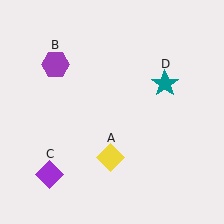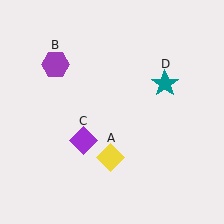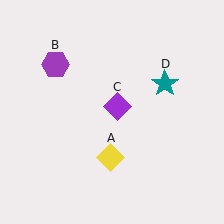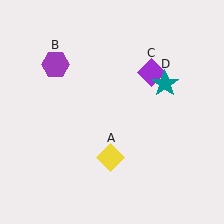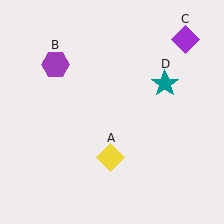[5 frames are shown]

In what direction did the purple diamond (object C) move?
The purple diamond (object C) moved up and to the right.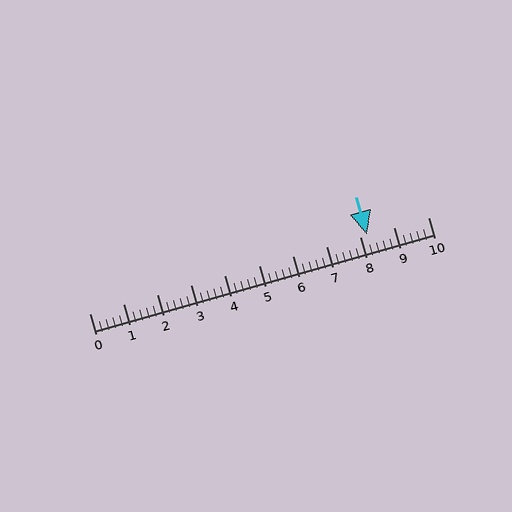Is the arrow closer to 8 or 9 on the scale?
The arrow is closer to 8.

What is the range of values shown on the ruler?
The ruler shows values from 0 to 10.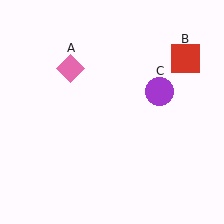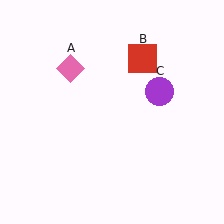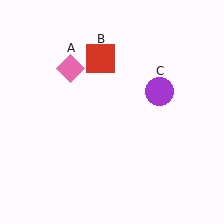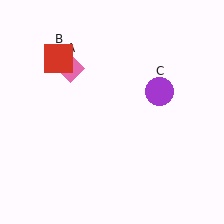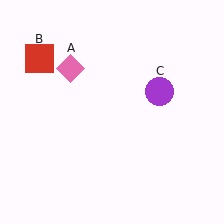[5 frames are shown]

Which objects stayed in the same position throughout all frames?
Pink diamond (object A) and purple circle (object C) remained stationary.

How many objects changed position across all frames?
1 object changed position: red square (object B).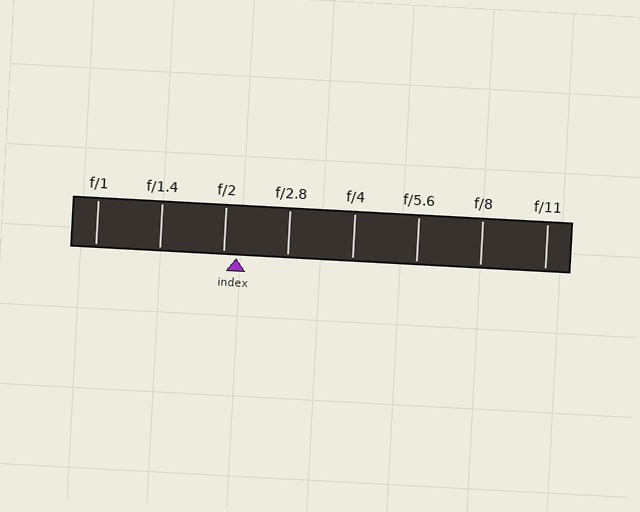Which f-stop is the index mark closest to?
The index mark is closest to f/2.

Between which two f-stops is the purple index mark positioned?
The index mark is between f/2 and f/2.8.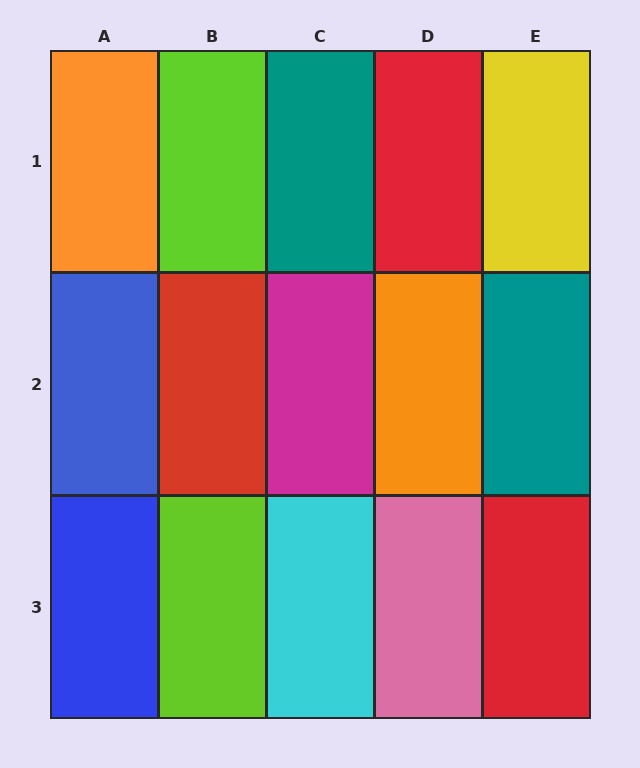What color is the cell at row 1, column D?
Red.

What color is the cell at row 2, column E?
Teal.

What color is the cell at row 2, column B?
Red.